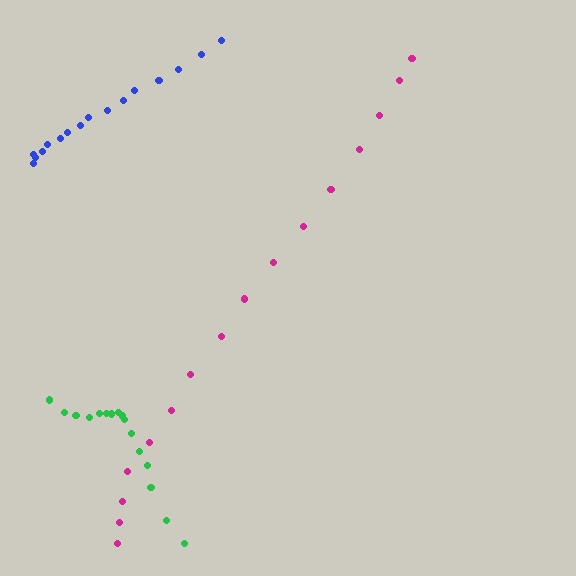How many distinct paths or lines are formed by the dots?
There are 3 distinct paths.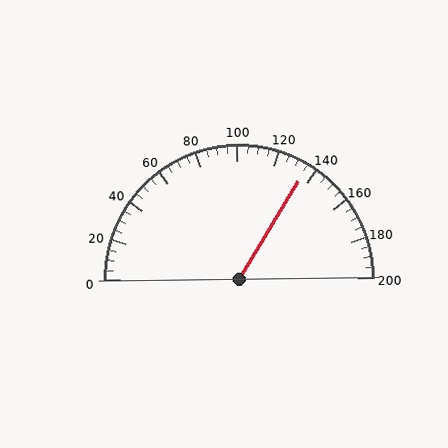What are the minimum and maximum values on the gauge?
The gauge ranges from 0 to 200.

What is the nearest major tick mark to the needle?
The nearest major tick mark is 140.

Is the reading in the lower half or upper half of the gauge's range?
The reading is in the upper half of the range (0 to 200).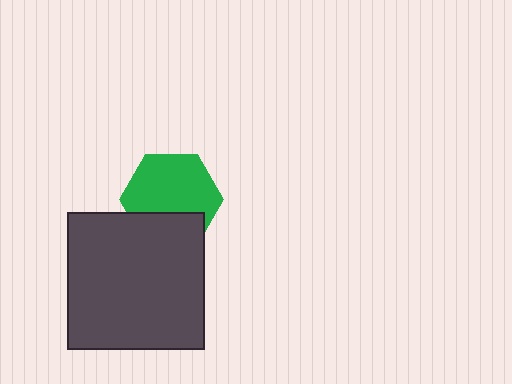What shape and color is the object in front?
The object in front is a dark gray square.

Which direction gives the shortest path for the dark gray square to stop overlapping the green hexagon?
Moving down gives the shortest separation.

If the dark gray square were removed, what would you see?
You would see the complete green hexagon.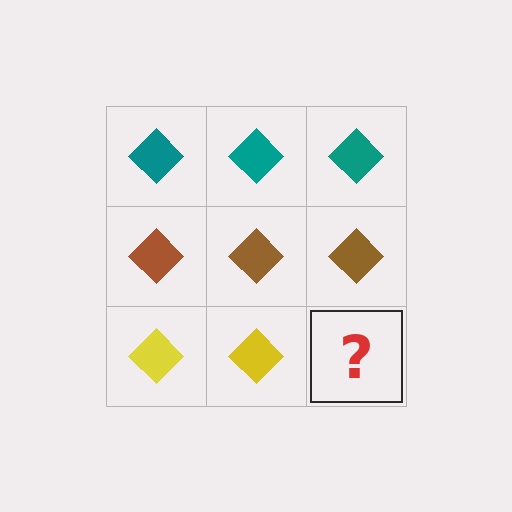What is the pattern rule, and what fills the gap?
The rule is that each row has a consistent color. The gap should be filled with a yellow diamond.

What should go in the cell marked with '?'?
The missing cell should contain a yellow diamond.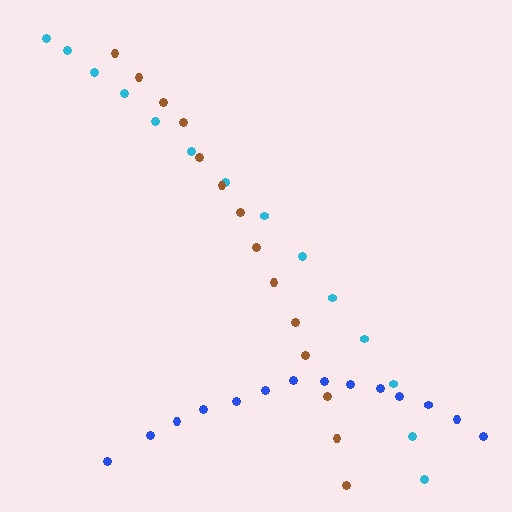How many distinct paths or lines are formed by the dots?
There are 3 distinct paths.